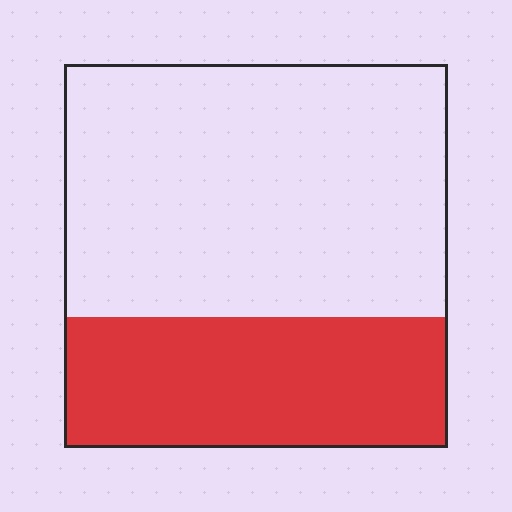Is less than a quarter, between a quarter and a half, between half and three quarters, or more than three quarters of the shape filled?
Between a quarter and a half.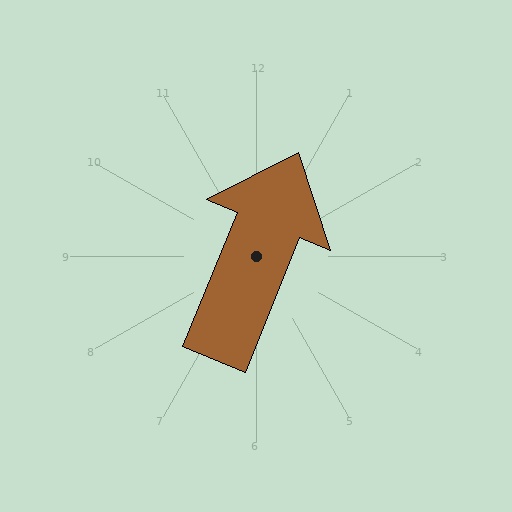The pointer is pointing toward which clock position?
Roughly 1 o'clock.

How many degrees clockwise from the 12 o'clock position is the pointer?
Approximately 22 degrees.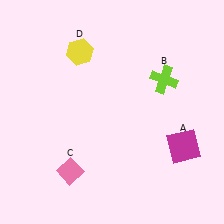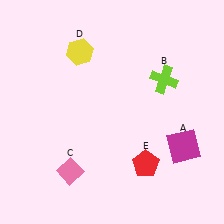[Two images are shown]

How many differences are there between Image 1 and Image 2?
There is 1 difference between the two images.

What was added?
A red pentagon (E) was added in Image 2.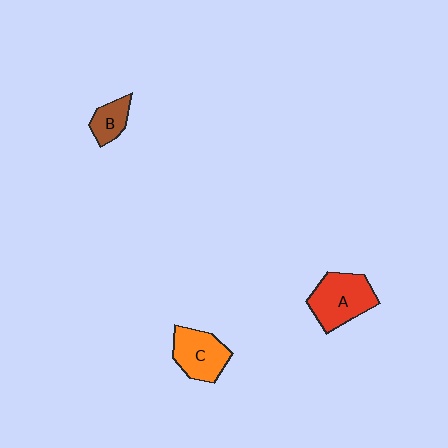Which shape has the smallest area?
Shape B (brown).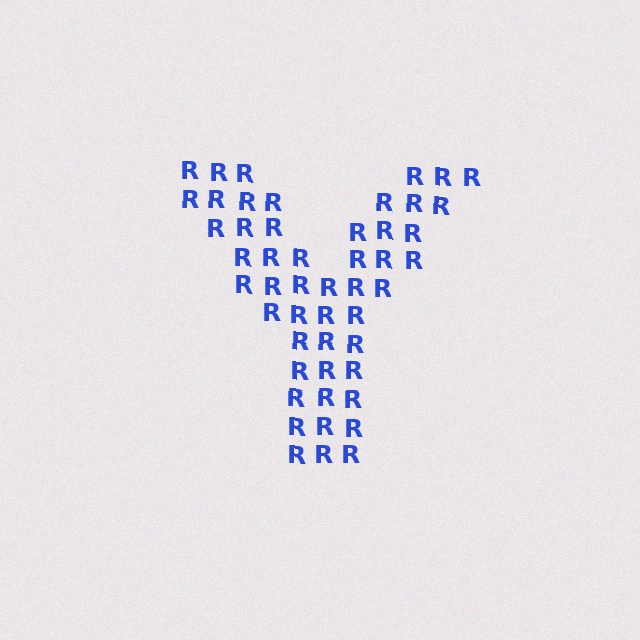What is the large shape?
The large shape is the letter Y.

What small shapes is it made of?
It is made of small letter R's.